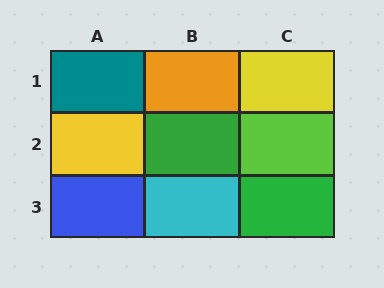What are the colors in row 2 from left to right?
Yellow, green, lime.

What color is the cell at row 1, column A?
Teal.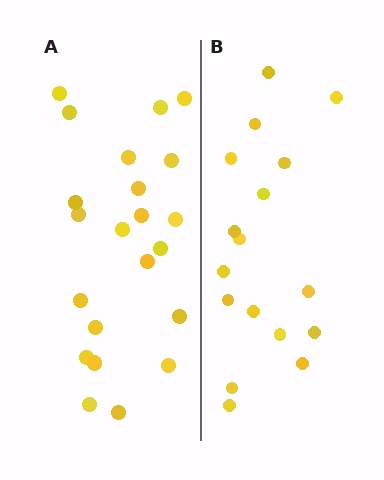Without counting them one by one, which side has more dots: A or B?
Region A (the left region) has more dots.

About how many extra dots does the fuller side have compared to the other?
Region A has about 5 more dots than region B.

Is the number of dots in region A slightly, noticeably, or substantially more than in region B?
Region A has noticeably more, but not dramatically so. The ratio is roughly 1.3 to 1.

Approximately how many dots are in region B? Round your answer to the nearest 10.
About 20 dots. (The exact count is 17, which rounds to 20.)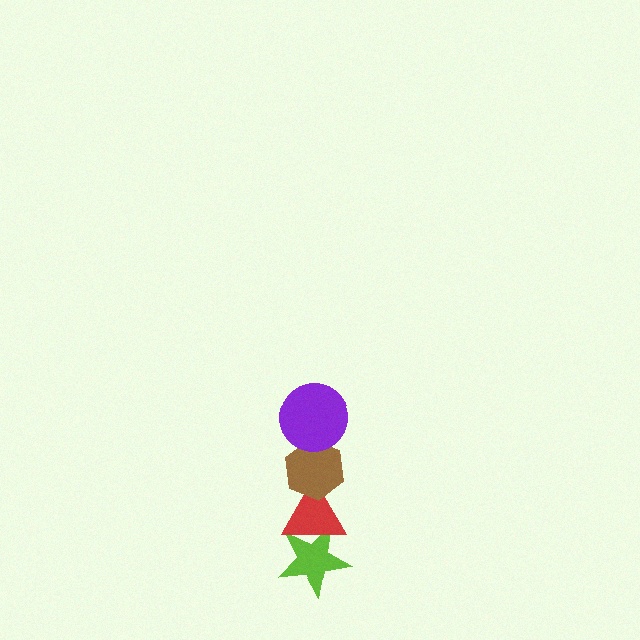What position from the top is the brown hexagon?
The brown hexagon is 2nd from the top.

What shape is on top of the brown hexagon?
The purple circle is on top of the brown hexagon.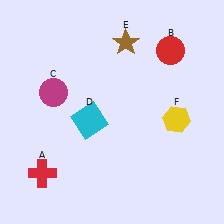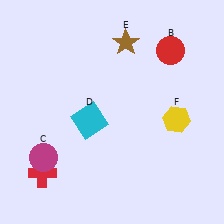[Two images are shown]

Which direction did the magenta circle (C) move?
The magenta circle (C) moved down.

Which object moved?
The magenta circle (C) moved down.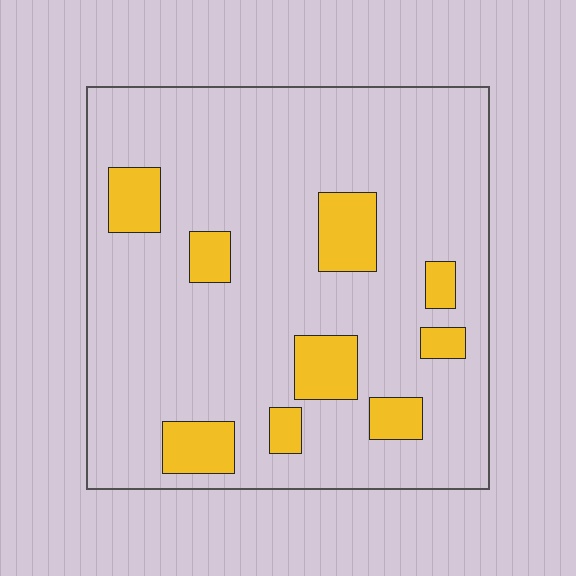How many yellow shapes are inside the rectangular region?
9.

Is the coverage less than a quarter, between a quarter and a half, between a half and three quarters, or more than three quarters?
Less than a quarter.